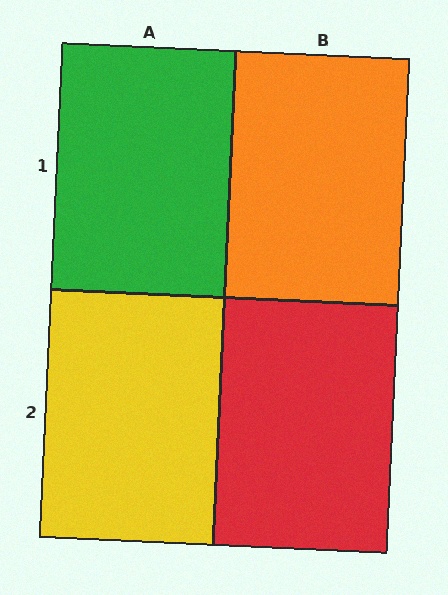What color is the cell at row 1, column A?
Green.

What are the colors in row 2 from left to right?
Yellow, red.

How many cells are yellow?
1 cell is yellow.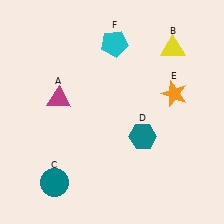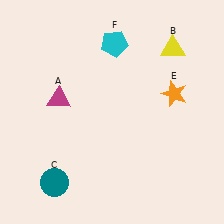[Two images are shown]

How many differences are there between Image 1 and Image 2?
There is 1 difference between the two images.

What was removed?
The teal hexagon (D) was removed in Image 2.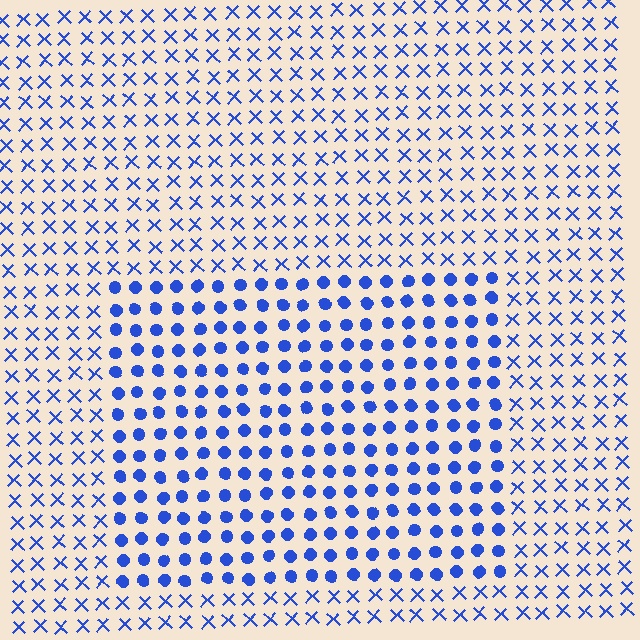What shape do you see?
I see a rectangle.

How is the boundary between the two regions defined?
The boundary is defined by a change in element shape: circles inside vs. X marks outside. All elements share the same color and spacing.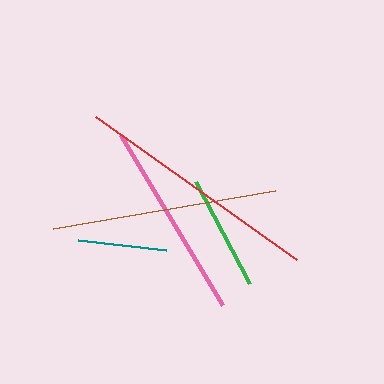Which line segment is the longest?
The red line is the longest at approximately 246 pixels.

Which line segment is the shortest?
The teal line is the shortest at approximately 89 pixels.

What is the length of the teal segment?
The teal segment is approximately 89 pixels long.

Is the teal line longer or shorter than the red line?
The red line is longer than the teal line.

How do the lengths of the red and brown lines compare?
The red and brown lines are approximately the same length.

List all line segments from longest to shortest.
From longest to shortest: red, brown, pink, green, teal.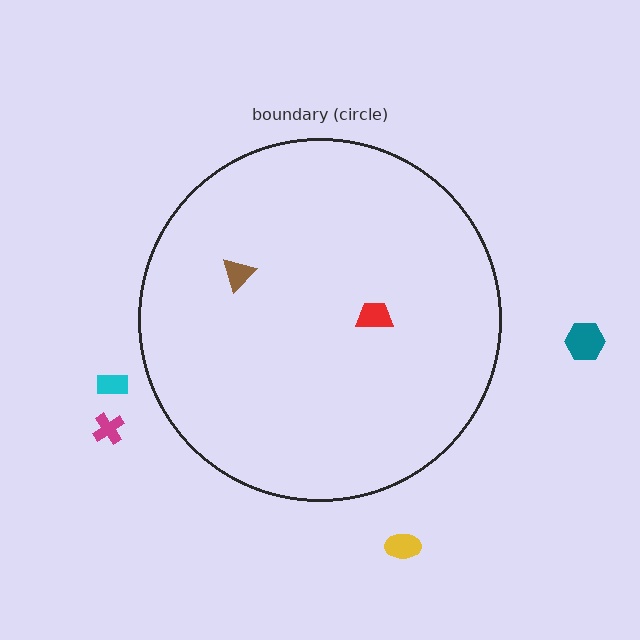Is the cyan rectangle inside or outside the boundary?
Outside.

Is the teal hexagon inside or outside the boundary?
Outside.